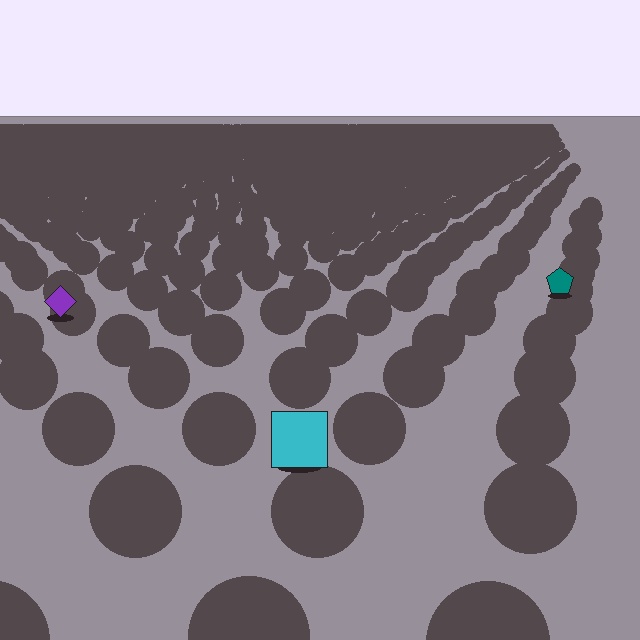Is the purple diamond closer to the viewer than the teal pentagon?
Yes. The purple diamond is closer — you can tell from the texture gradient: the ground texture is coarser near it.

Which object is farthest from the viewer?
The teal pentagon is farthest from the viewer. It appears smaller and the ground texture around it is denser.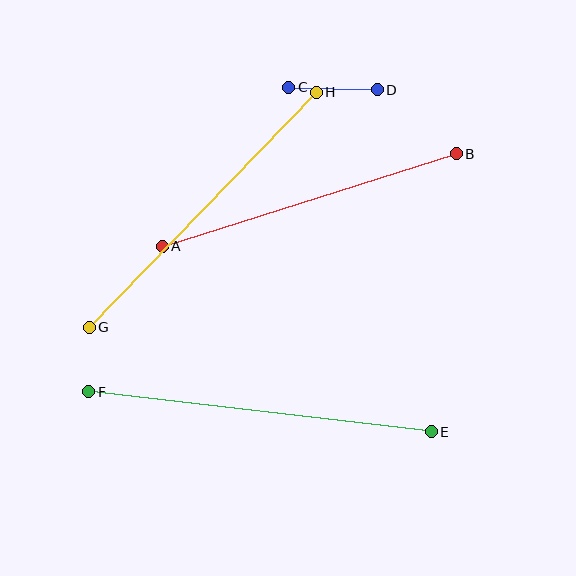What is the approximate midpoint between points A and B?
The midpoint is at approximately (309, 200) pixels.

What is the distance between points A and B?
The distance is approximately 309 pixels.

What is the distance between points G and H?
The distance is approximately 327 pixels.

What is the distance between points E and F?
The distance is approximately 345 pixels.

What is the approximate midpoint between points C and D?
The midpoint is at approximately (333, 89) pixels.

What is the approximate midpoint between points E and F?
The midpoint is at approximately (260, 412) pixels.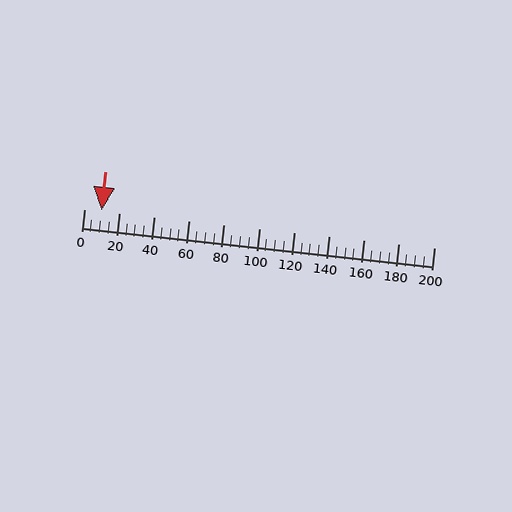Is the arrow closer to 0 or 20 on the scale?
The arrow is closer to 20.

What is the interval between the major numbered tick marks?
The major tick marks are spaced 20 units apart.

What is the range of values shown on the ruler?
The ruler shows values from 0 to 200.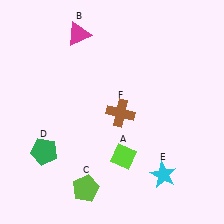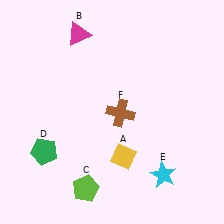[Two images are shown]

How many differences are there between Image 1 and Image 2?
There is 1 difference between the two images.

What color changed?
The diamond (A) changed from lime in Image 1 to yellow in Image 2.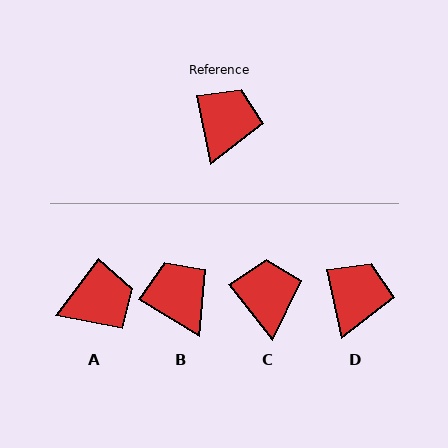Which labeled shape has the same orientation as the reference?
D.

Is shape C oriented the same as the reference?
No, it is off by about 26 degrees.